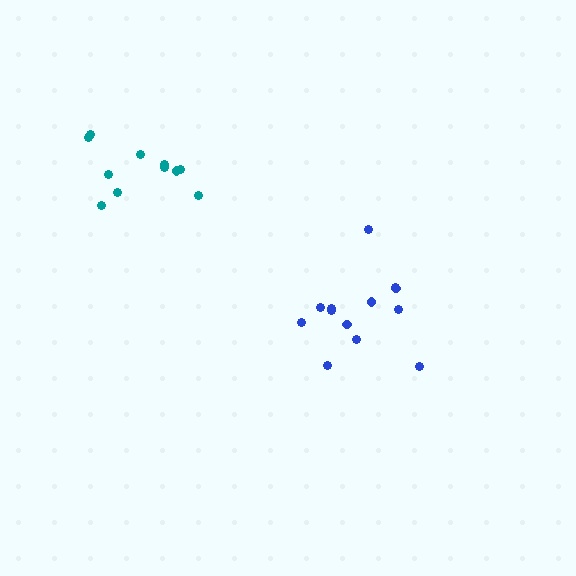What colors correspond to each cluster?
The clusters are colored: blue, teal.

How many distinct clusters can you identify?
There are 2 distinct clusters.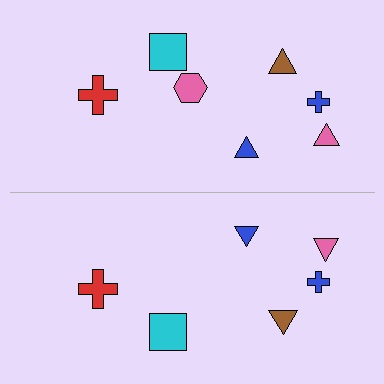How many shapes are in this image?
There are 13 shapes in this image.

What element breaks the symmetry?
A pink hexagon is missing from the bottom side.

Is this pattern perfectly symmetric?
No, the pattern is not perfectly symmetric. A pink hexagon is missing from the bottom side.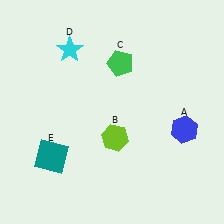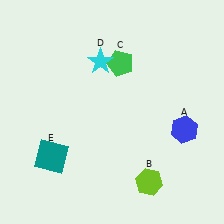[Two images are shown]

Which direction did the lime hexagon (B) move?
The lime hexagon (B) moved down.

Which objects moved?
The objects that moved are: the lime hexagon (B), the cyan star (D).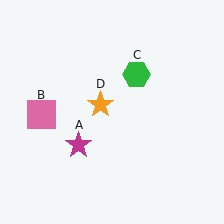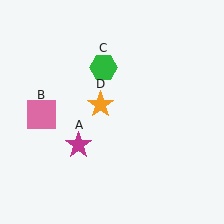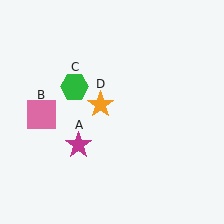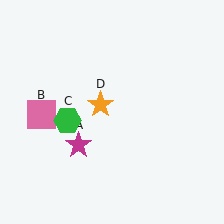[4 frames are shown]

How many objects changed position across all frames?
1 object changed position: green hexagon (object C).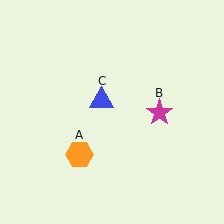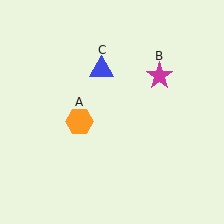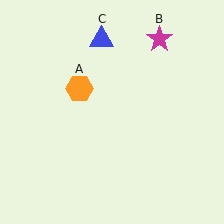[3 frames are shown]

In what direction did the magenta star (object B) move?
The magenta star (object B) moved up.